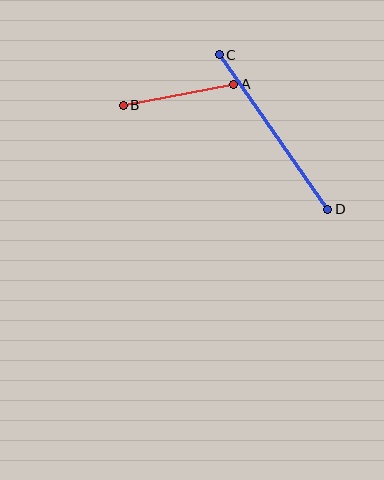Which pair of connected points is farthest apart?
Points C and D are farthest apart.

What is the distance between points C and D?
The distance is approximately 189 pixels.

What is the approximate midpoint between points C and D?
The midpoint is at approximately (273, 132) pixels.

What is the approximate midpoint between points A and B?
The midpoint is at approximately (178, 95) pixels.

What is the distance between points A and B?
The distance is approximately 113 pixels.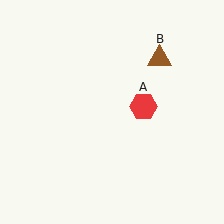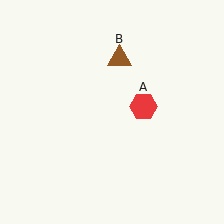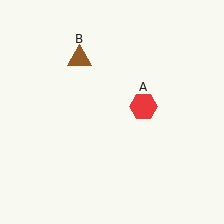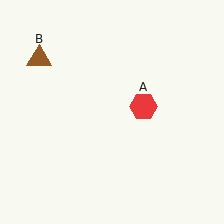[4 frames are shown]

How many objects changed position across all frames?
1 object changed position: brown triangle (object B).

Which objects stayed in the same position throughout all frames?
Red hexagon (object A) remained stationary.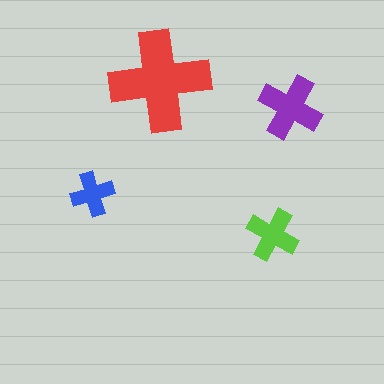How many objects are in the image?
There are 4 objects in the image.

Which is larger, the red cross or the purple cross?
The red one.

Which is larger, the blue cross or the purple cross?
The purple one.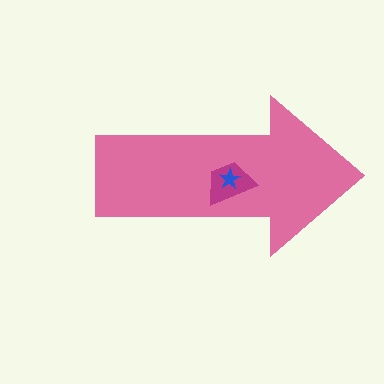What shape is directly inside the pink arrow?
The magenta trapezoid.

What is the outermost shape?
The pink arrow.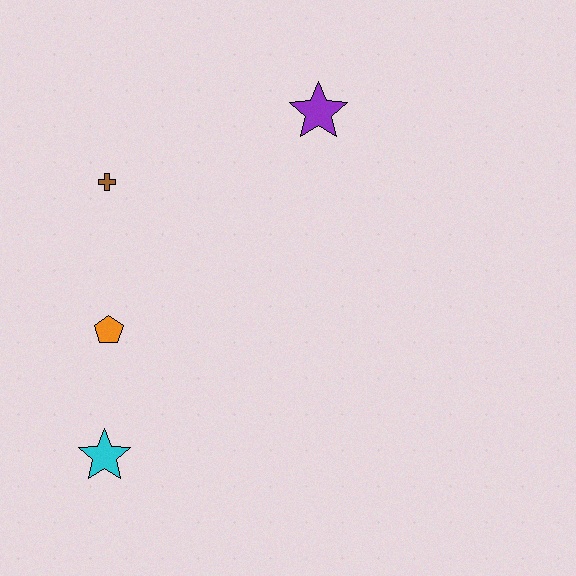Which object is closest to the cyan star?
The orange pentagon is closest to the cyan star.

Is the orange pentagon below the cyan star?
No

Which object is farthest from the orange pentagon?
The purple star is farthest from the orange pentagon.